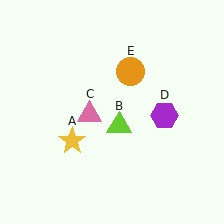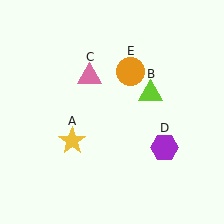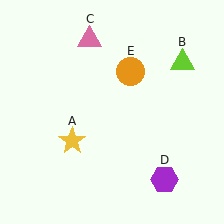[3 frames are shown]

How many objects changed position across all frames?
3 objects changed position: lime triangle (object B), pink triangle (object C), purple hexagon (object D).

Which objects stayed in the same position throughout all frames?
Yellow star (object A) and orange circle (object E) remained stationary.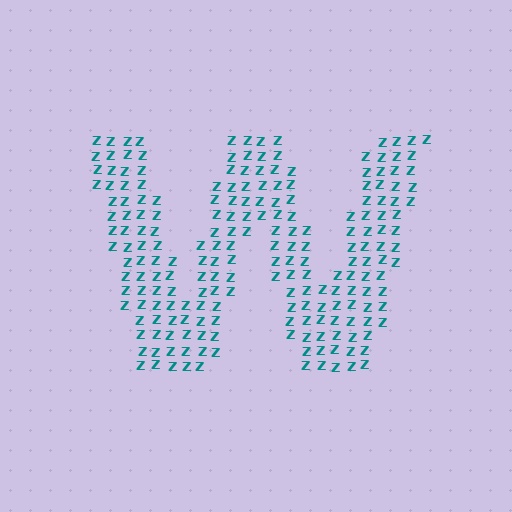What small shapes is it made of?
It is made of small letter Z's.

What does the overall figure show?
The overall figure shows the letter W.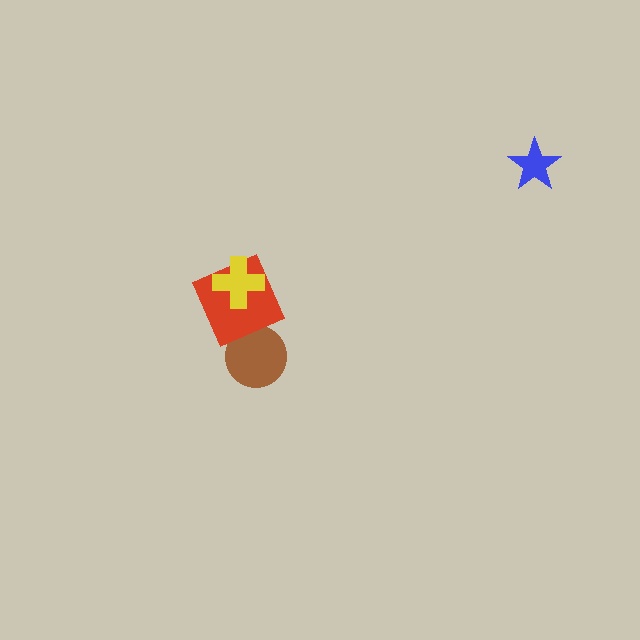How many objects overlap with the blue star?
0 objects overlap with the blue star.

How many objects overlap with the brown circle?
1 object overlaps with the brown circle.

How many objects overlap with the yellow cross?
1 object overlaps with the yellow cross.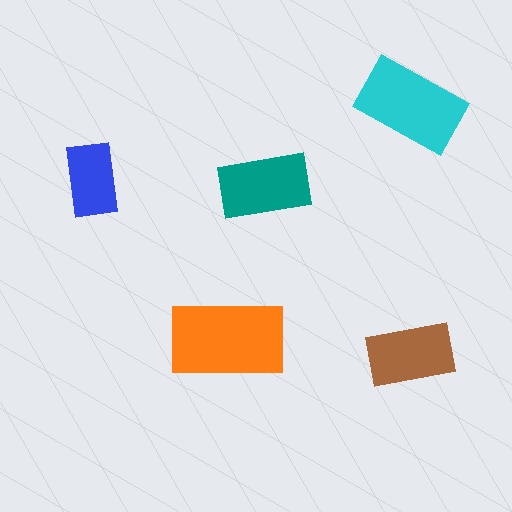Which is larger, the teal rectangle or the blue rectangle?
The teal one.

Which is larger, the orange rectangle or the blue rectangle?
The orange one.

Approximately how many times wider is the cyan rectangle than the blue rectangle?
About 1.5 times wider.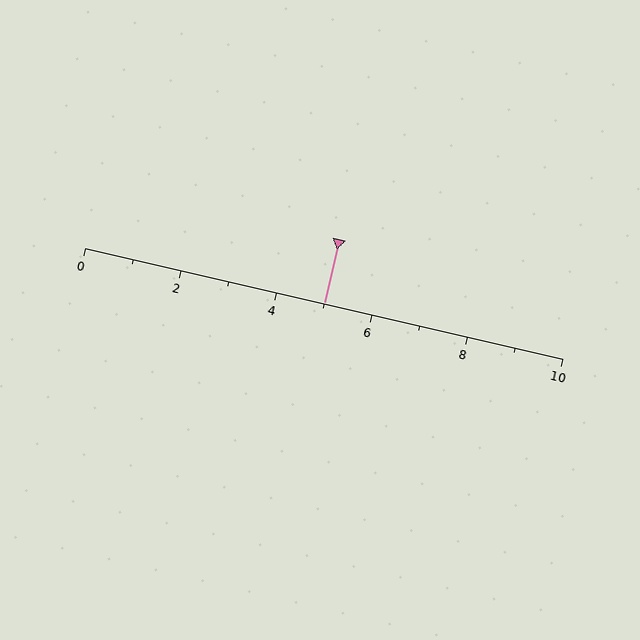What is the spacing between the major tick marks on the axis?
The major ticks are spaced 2 apart.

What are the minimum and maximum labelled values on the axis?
The axis runs from 0 to 10.